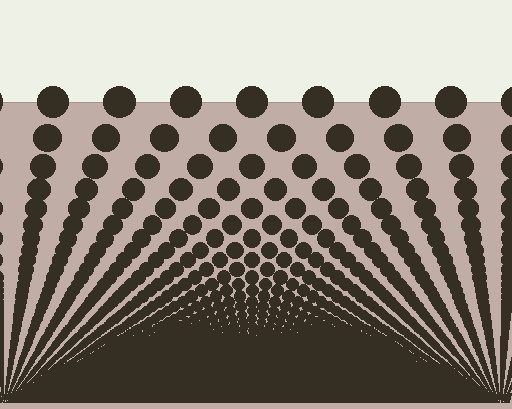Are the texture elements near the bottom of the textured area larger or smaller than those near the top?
Smaller. The gradient is inverted — elements near the bottom are smaller and denser.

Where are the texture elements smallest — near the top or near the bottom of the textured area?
Near the bottom.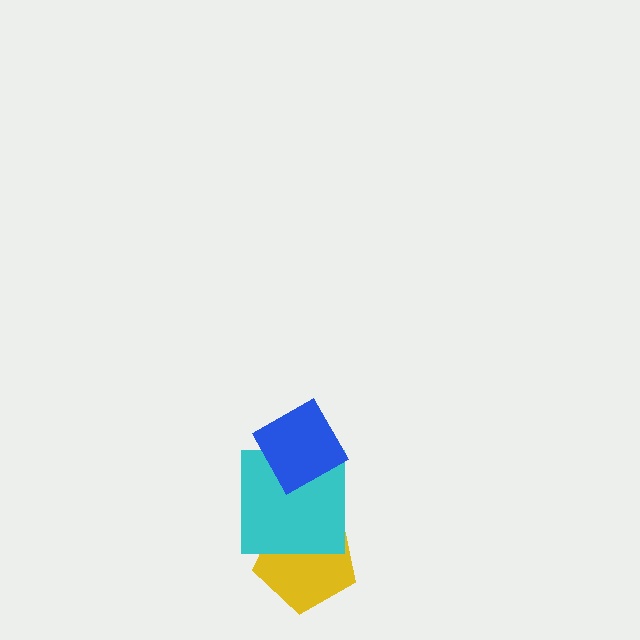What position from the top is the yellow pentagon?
The yellow pentagon is 3rd from the top.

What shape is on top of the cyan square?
The blue diamond is on top of the cyan square.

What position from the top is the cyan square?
The cyan square is 2nd from the top.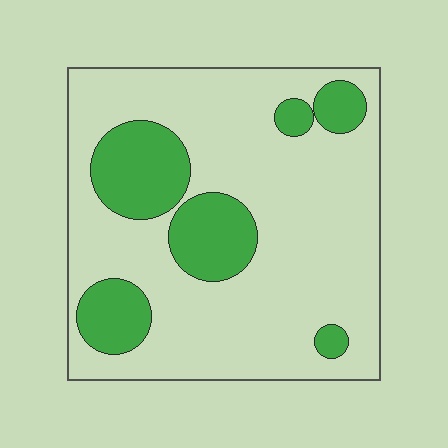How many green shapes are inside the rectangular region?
6.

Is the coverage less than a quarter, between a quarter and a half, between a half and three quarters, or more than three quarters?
Less than a quarter.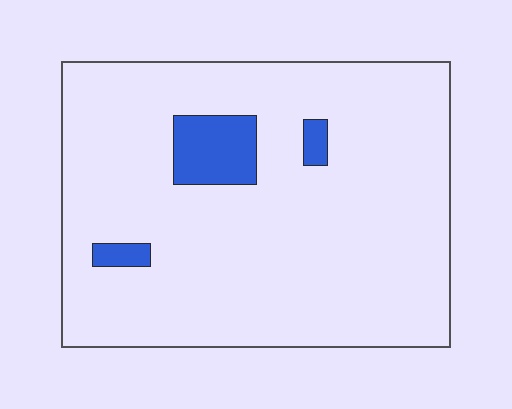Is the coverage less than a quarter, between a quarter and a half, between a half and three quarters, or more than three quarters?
Less than a quarter.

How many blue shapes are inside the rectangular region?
3.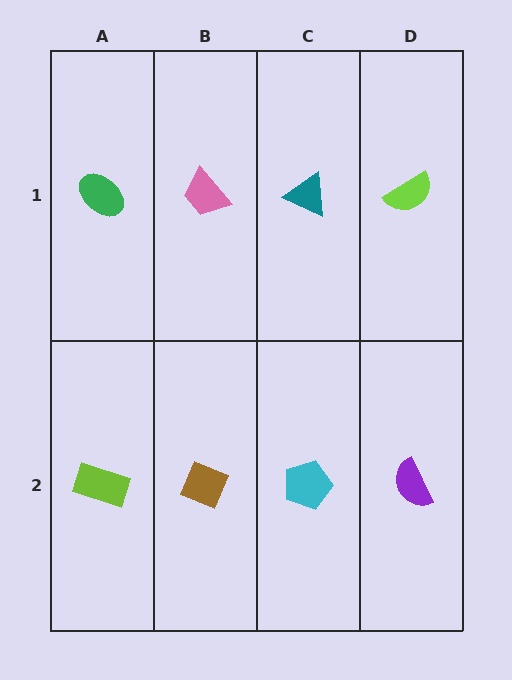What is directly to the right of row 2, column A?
A brown diamond.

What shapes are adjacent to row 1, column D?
A purple semicircle (row 2, column D), a teal triangle (row 1, column C).